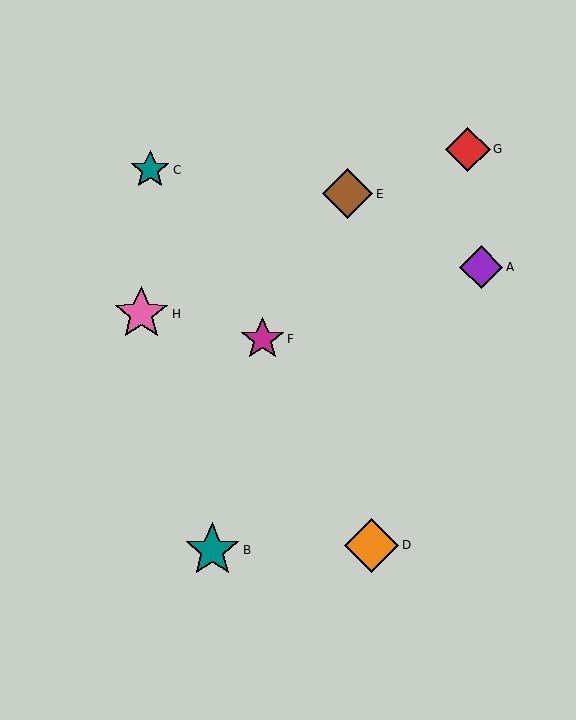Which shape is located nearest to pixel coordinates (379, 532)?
The orange diamond (labeled D) at (372, 545) is nearest to that location.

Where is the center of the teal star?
The center of the teal star is at (150, 170).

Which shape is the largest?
The teal star (labeled B) is the largest.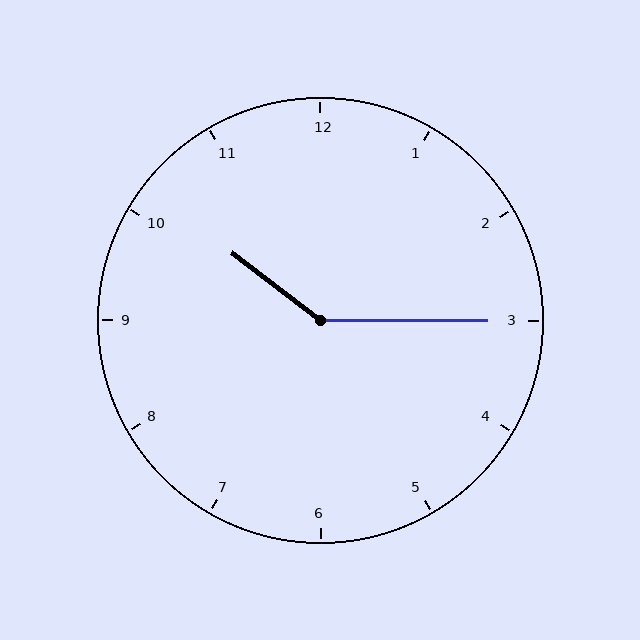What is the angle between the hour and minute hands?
Approximately 142 degrees.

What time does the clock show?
10:15.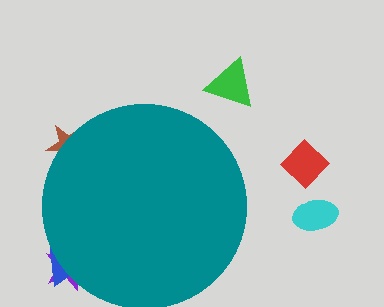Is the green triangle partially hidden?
No, the green triangle is fully visible.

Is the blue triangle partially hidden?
Yes, the blue triangle is partially hidden behind the teal circle.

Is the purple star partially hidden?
Yes, the purple star is partially hidden behind the teal circle.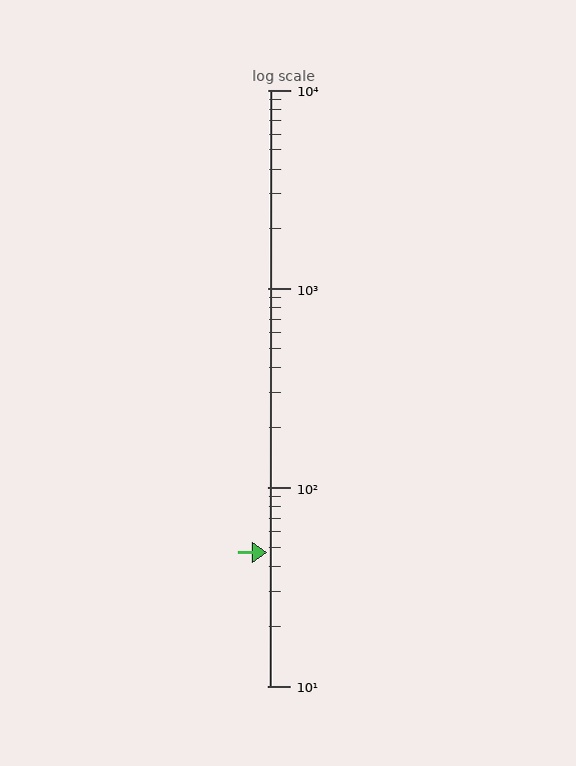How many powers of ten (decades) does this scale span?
The scale spans 3 decades, from 10 to 10000.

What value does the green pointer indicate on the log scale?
The pointer indicates approximately 47.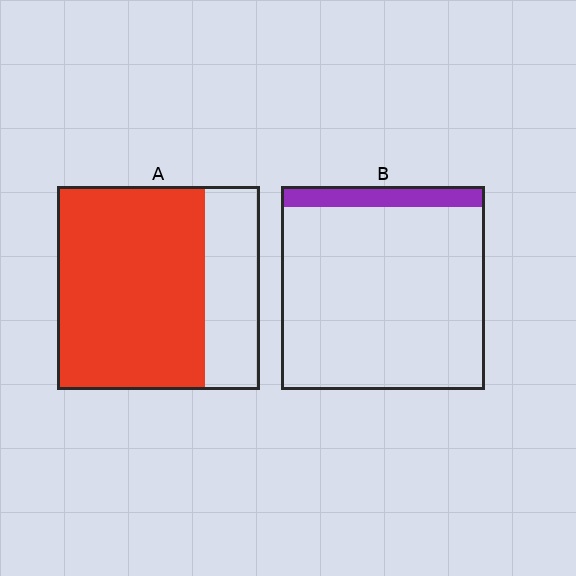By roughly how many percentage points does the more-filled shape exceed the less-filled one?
By roughly 65 percentage points (A over B).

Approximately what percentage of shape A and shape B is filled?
A is approximately 75% and B is approximately 10%.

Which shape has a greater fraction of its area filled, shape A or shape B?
Shape A.